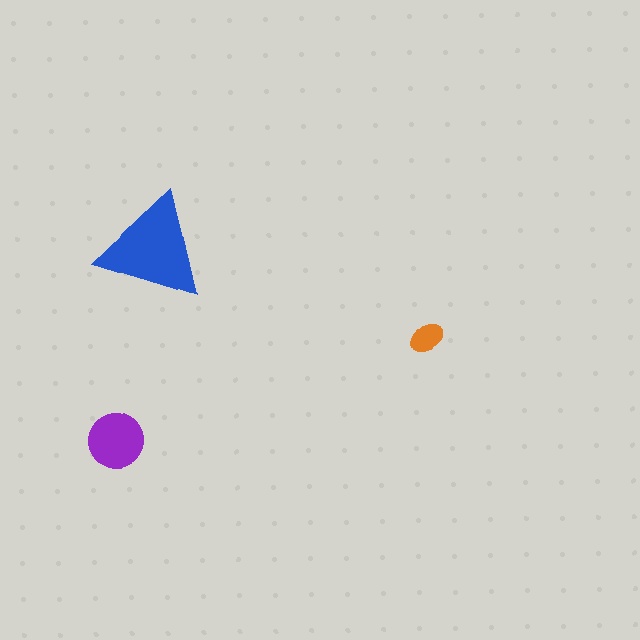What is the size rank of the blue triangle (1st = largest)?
1st.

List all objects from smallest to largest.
The orange ellipse, the purple circle, the blue triangle.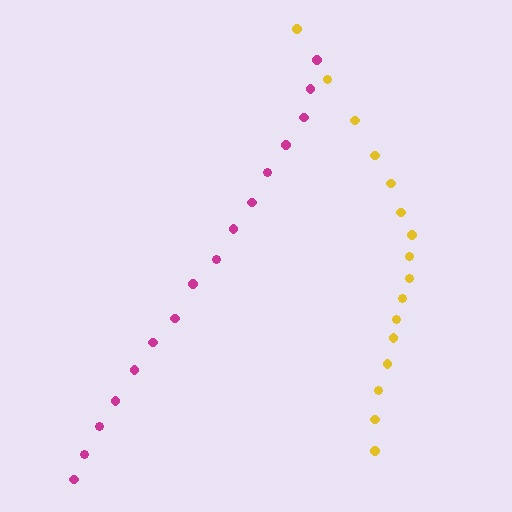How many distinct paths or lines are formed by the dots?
There are 2 distinct paths.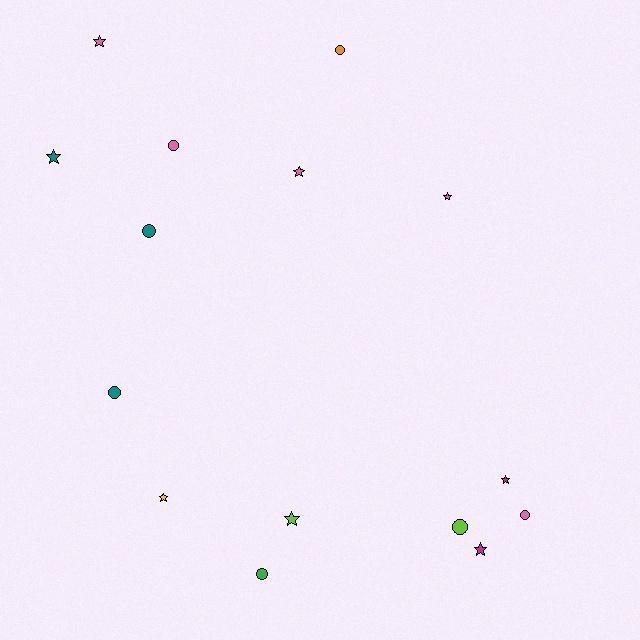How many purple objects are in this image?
There are no purple objects.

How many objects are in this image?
There are 15 objects.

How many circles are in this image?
There are 7 circles.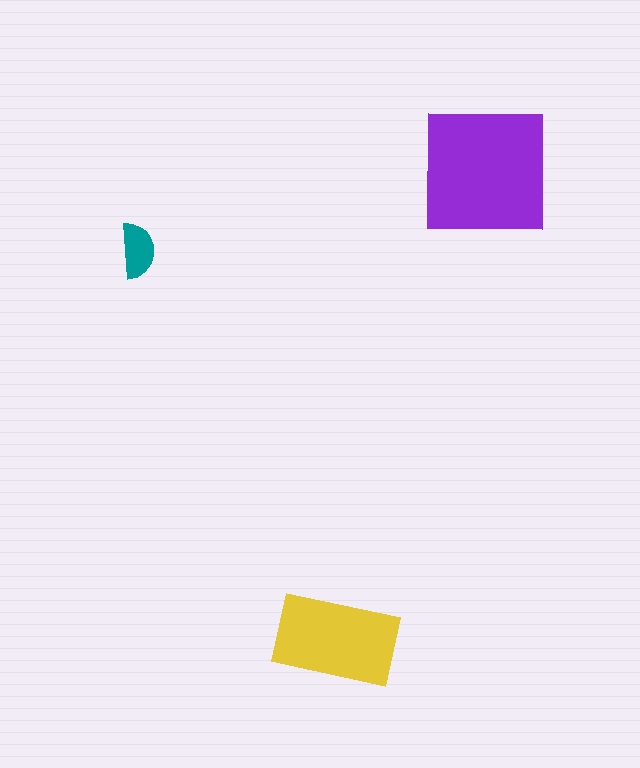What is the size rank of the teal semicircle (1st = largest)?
3rd.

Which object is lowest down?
The yellow rectangle is bottommost.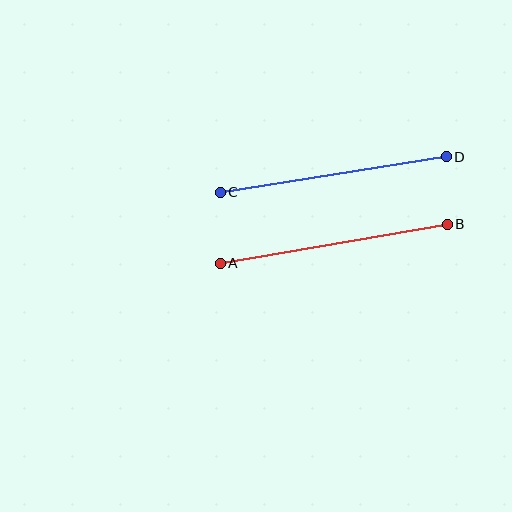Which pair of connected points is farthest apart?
Points A and B are farthest apart.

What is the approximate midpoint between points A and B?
The midpoint is at approximately (334, 244) pixels.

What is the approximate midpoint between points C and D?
The midpoint is at approximately (333, 175) pixels.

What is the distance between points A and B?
The distance is approximately 230 pixels.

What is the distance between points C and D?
The distance is approximately 229 pixels.